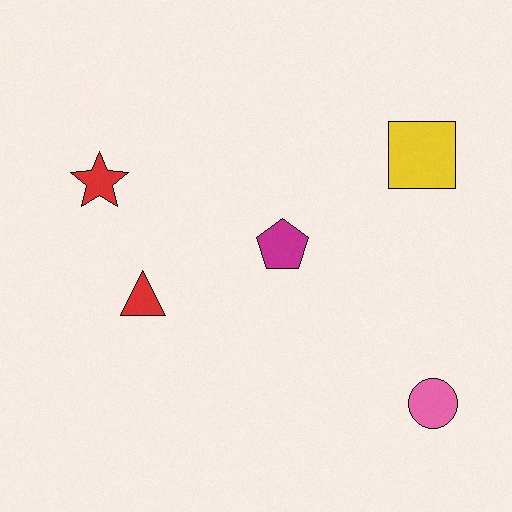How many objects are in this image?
There are 5 objects.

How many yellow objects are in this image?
There is 1 yellow object.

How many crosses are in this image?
There are no crosses.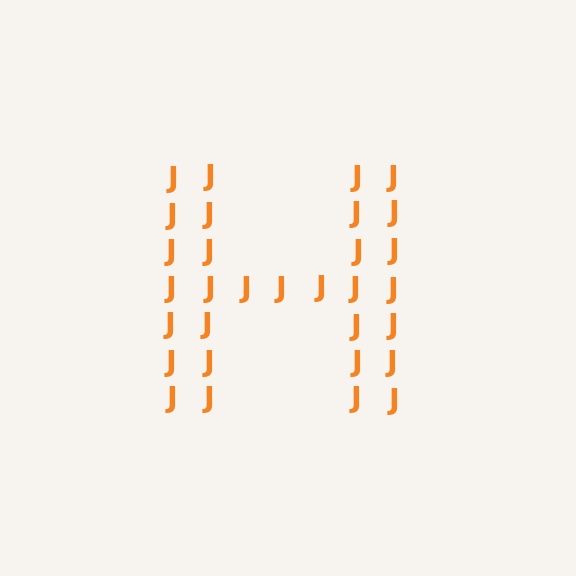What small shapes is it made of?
It is made of small letter J's.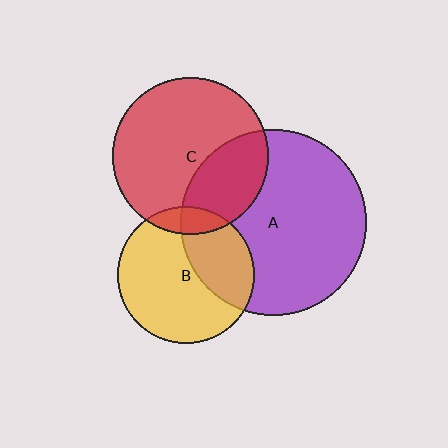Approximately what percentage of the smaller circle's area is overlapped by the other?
Approximately 35%.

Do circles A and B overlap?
Yes.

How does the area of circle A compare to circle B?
Approximately 1.8 times.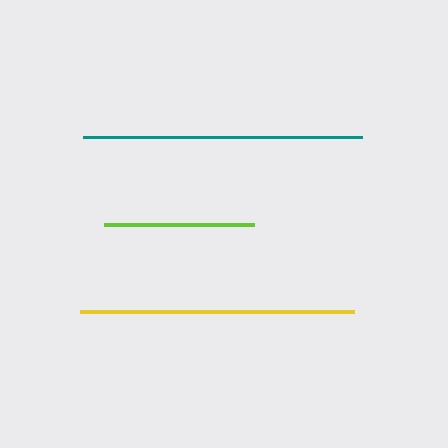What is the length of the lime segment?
The lime segment is approximately 150 pixels long.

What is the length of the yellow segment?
The yellow segment is approximately 274 pixels long.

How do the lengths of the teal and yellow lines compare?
The teal and yellow lines are approximately the same length.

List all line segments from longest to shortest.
From longest to shortest: teal, yellow, lime.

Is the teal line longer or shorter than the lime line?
The teal line is longer than the lime line.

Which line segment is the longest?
The teal line is the longest at approximately 279 pixels.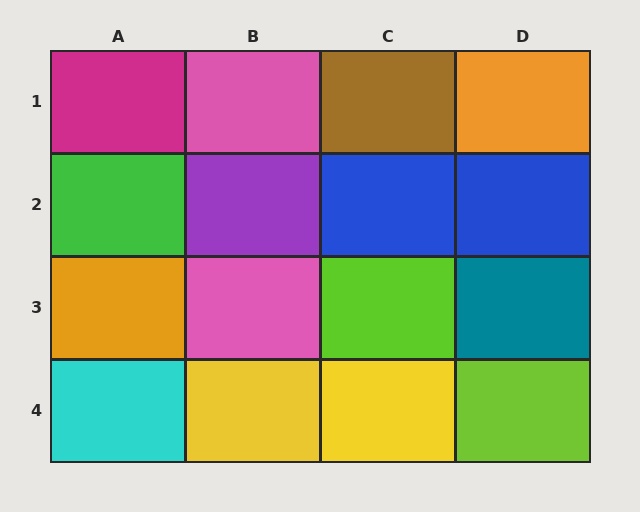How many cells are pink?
2 cells are pink.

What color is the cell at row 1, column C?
Brown.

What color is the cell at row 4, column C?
Yellow.